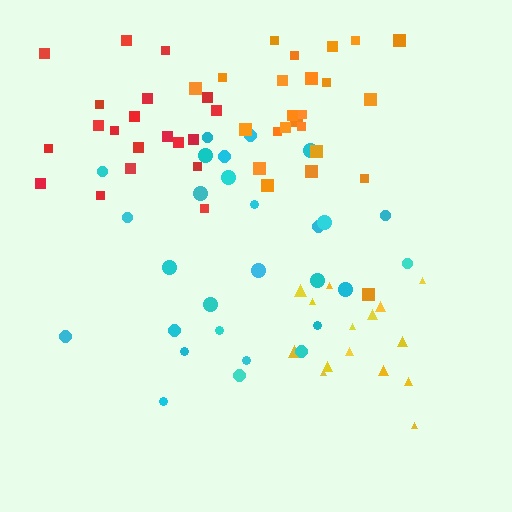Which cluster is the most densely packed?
Yellow.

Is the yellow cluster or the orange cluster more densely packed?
Yellow.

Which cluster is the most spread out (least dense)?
Orange.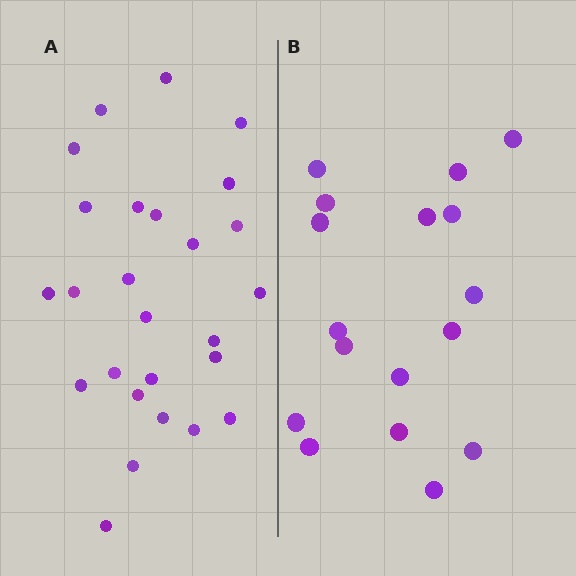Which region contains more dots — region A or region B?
Region A (the left region) has more dots.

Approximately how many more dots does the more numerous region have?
Region A has roughly 8 or so more dots than region B.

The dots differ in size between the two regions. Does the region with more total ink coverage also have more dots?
No. Region B has more total ink coverage because its dots are larger, but region A actually contains more individual dots. Total area can be misleading — the number of items is what matters here.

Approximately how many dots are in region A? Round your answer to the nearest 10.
About 30 dots. (The exact count is 26, which rounds to 30.)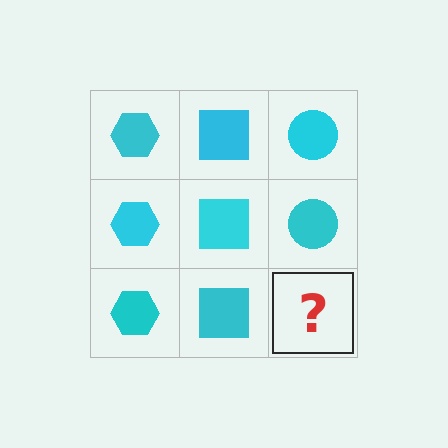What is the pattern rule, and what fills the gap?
The rule is that each column has a consistent shape. The gap should be filled with a cyan circle.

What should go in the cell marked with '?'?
The missing cell should contain a cyan circle.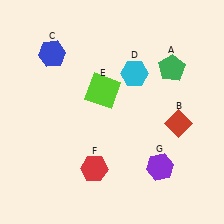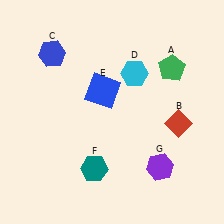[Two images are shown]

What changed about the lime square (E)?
In Image 1, E is lime. In Image 2, it changed to blue.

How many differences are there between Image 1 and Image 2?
There are 2 differences between the two images.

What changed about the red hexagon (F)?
In Image 1, F is red. In Image 2, it changed to teal.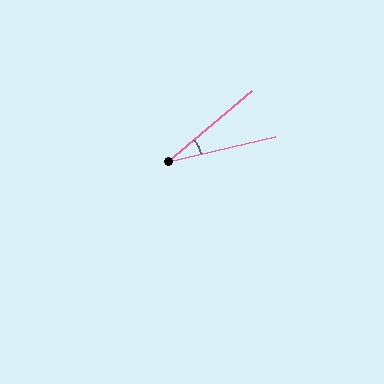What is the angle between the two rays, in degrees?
Approximately 27 degrees.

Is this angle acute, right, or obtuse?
It is acute.